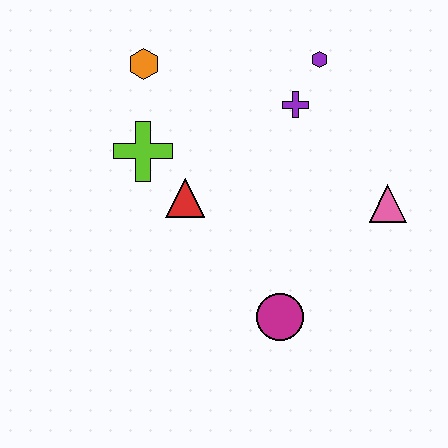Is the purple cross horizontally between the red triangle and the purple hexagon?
Yes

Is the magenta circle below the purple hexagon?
Yes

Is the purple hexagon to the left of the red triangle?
No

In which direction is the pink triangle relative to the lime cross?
The pink triangle is to the right of the lime cross.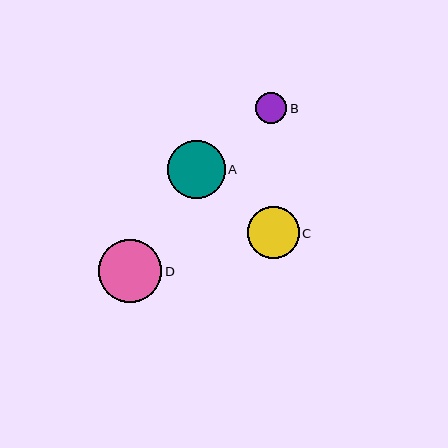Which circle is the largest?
Circle D is the largest with a size of approximately 63 pixels.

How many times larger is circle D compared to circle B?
Circle D is approximately 2.0 times the size of circle B.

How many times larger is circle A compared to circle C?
Circle A is approximately 1.1 times the size of circle C.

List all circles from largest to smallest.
From largest to smallest: D, A, C, B.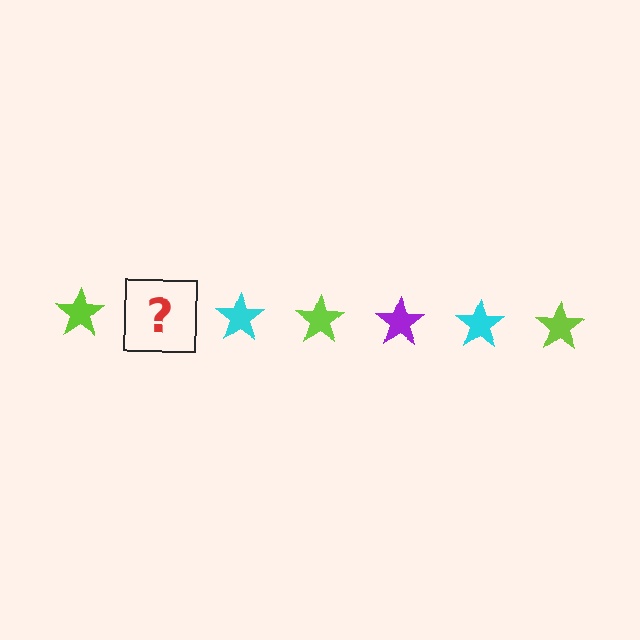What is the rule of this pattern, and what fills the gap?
The rule is that the pattern cycles through lime, purple, cyan stars. The gap should be filled with a purple star.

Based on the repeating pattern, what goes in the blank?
The blank should be a purple star.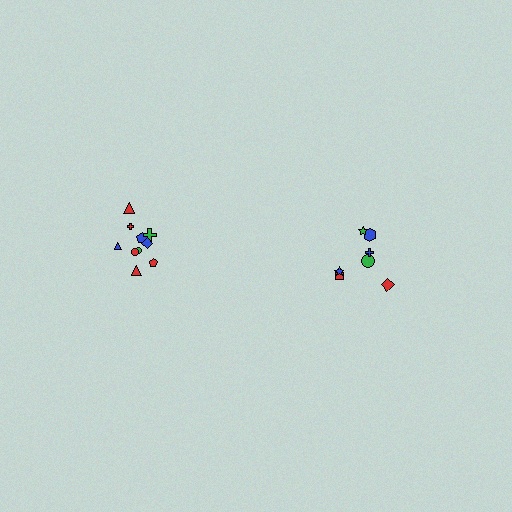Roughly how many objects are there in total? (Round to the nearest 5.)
Roughly 15 objects in total.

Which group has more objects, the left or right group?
The left group.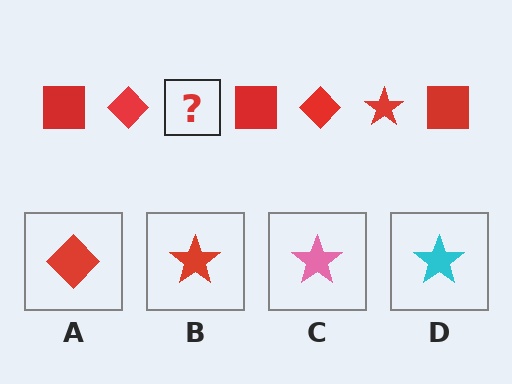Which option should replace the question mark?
Option B.